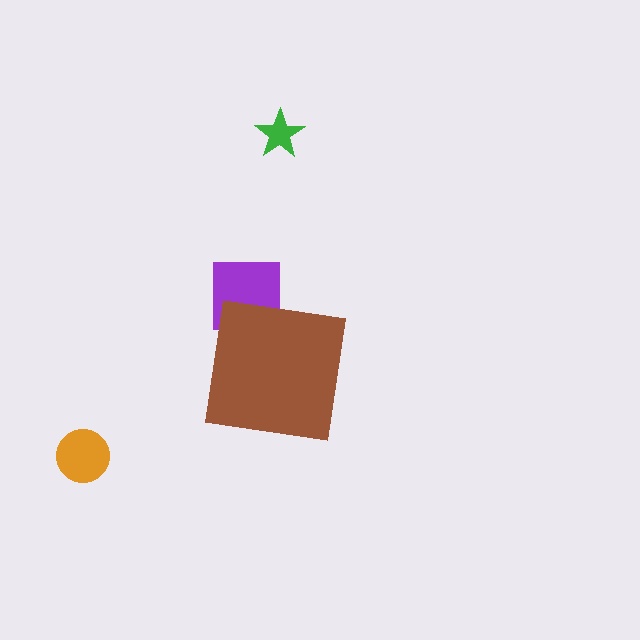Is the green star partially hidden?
No, the green star is fully visible.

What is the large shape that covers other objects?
A brown square.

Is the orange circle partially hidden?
No, the orange circle is fully visible.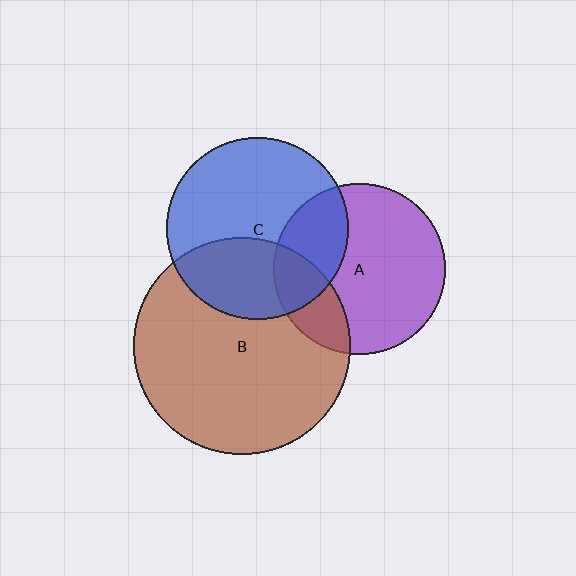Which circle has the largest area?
Circle B (brown).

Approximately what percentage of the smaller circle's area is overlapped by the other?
Approximately 20%.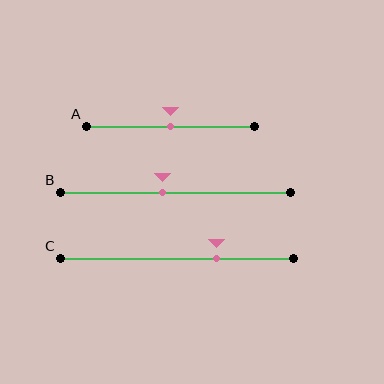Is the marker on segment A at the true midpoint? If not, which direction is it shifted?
Yes, the marker on segment A is at the true midpoint.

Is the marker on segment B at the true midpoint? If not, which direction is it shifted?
No, the marker on segment B is shifted to the left by about 6% of the segment length.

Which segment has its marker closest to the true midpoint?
Segment A has its marker closest to the true midpoint.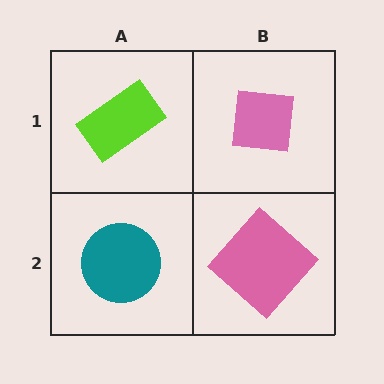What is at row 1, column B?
A pink square.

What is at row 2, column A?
A teal circle.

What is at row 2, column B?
A pink diamond.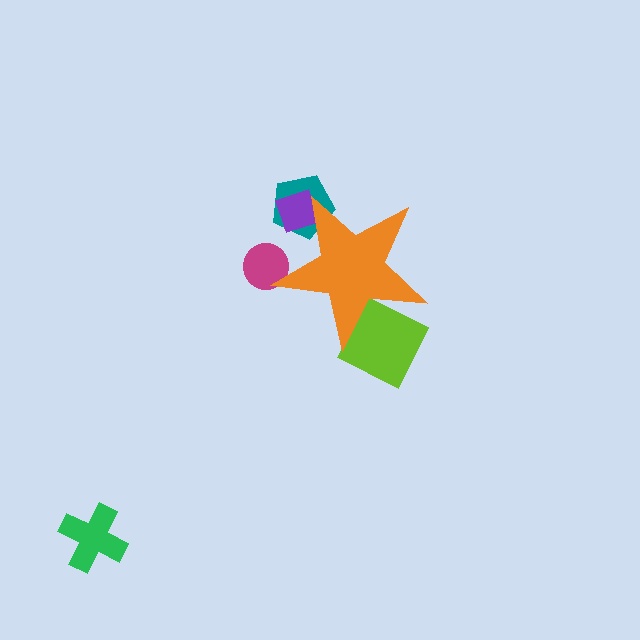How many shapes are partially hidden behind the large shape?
5 shapes are partially hidden.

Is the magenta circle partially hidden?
Yes, the magenta circle is partially hidden behind the orange star.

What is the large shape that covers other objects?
An orange star.